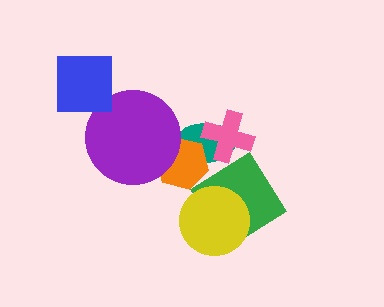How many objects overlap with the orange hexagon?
2 objects overlap with the orange hexagon.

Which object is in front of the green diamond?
The yellow circle is in front of the green diamond.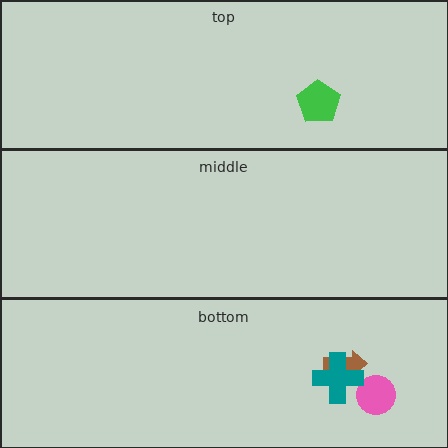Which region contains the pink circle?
The bottom region.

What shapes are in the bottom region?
The brown arrow, the pink circle, the teal cross.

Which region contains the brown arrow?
The bottom region.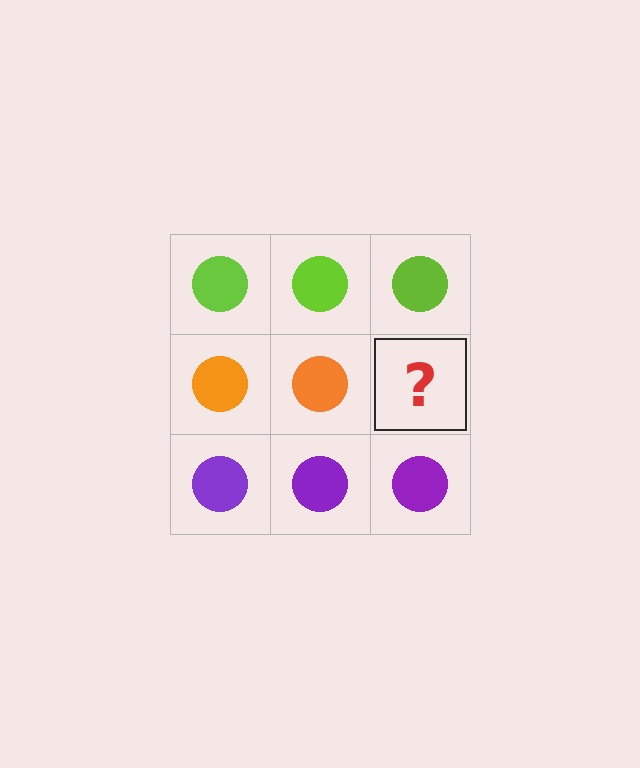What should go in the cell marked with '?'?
The missing cell should contain an orange circle.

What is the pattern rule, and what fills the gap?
The rule is that each row has a consistent color. The gap should be filled with an orange circle.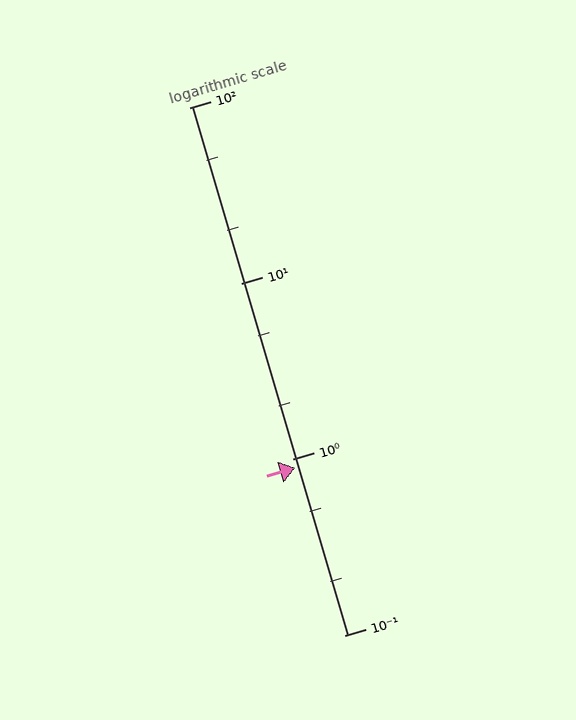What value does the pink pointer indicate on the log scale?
The pointer indicates approximately 0.9.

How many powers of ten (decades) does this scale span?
The scale spans 3 decades, from 0.1 to 100.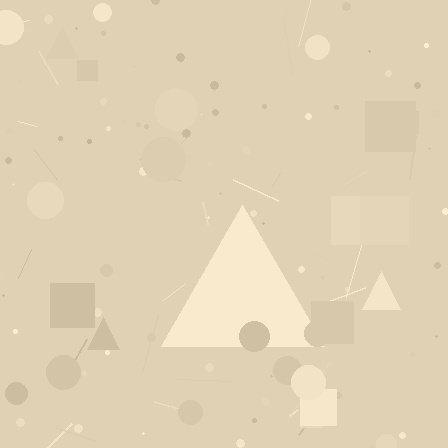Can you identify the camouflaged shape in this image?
The camouflaged shape is a triangle.